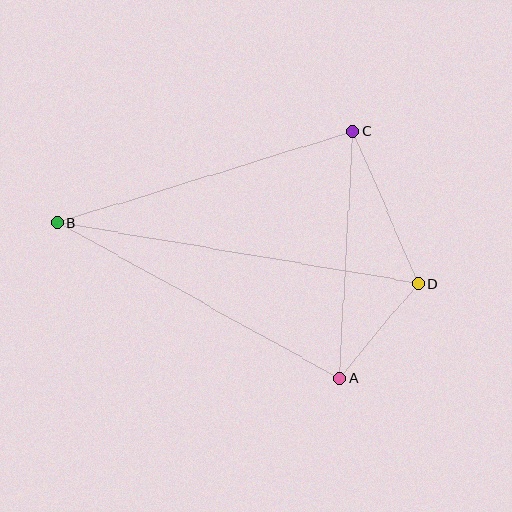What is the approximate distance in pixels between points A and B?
The distance between A and B is approximately 322 pixels.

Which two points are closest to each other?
Points A and D are closest to each other.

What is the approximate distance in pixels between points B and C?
The distance between B and C is approximately 309 pixels.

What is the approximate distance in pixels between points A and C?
The distance between A and C is approximately 248 pixels.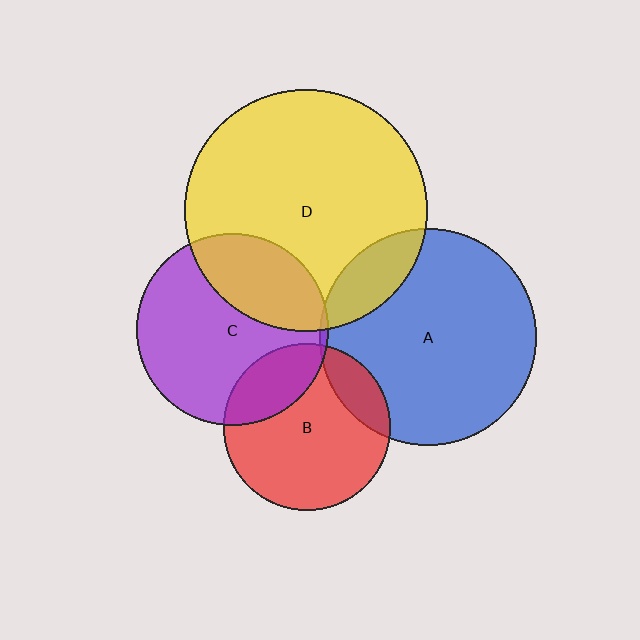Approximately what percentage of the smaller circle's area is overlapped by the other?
Approximately 25%.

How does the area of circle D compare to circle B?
Approximately 2.1 times.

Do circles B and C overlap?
Yes.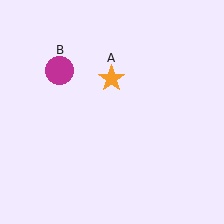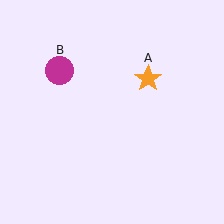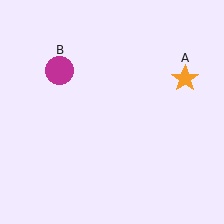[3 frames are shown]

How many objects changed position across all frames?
1 object changed position: orange star (object A).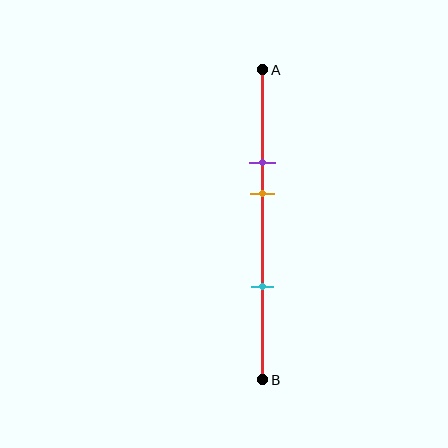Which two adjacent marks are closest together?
The purple and orange marks are the closest adjacent pair.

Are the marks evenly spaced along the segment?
No, the marks are not evenly spaced.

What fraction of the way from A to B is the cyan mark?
The cyan mark is approximately 70% (0.7) of the way from A to B.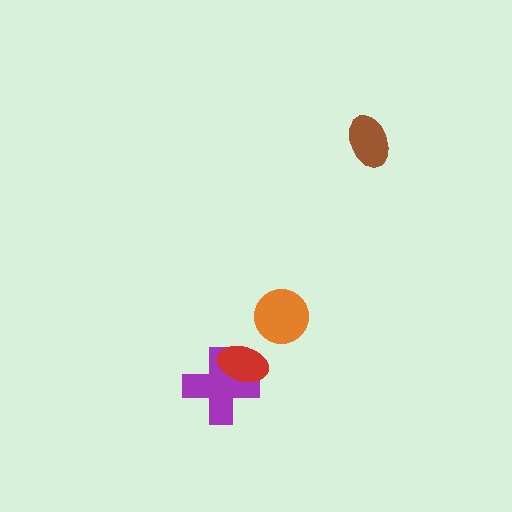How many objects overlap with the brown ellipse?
0 objects overlap with the brown ellipse.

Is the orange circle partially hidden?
No, no other shape covers it.